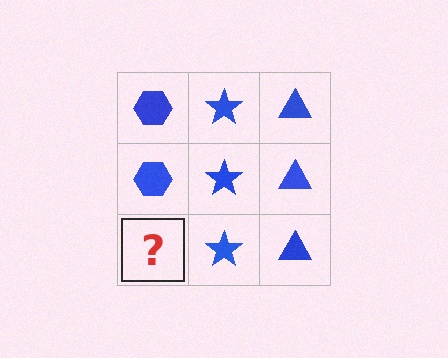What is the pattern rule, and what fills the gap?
The rule is that each column has a consistent shape. The gap should be filled with a blue hexagon.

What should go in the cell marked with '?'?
The missing cell should contain a blue hexagon.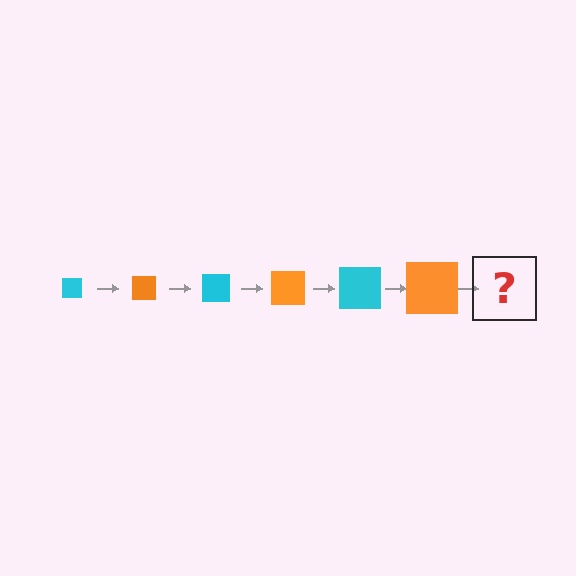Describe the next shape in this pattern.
It should be a cyan square, larger than the previous one.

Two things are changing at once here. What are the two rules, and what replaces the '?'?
The two rules are that the square grows larger each step and the color cycles through cyan and orange. The '?' should be a cyan square, larger than the previous one.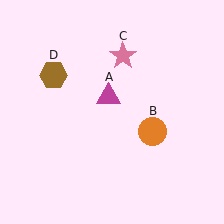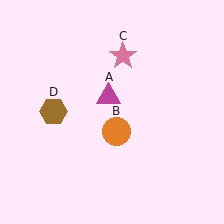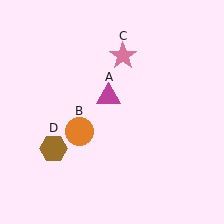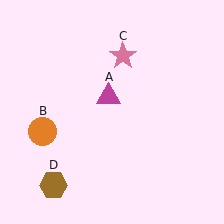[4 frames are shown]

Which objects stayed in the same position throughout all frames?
Magenta triangle (object A) and pink star (object C) remained stationary.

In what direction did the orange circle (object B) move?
The orange circle (object B) moved left.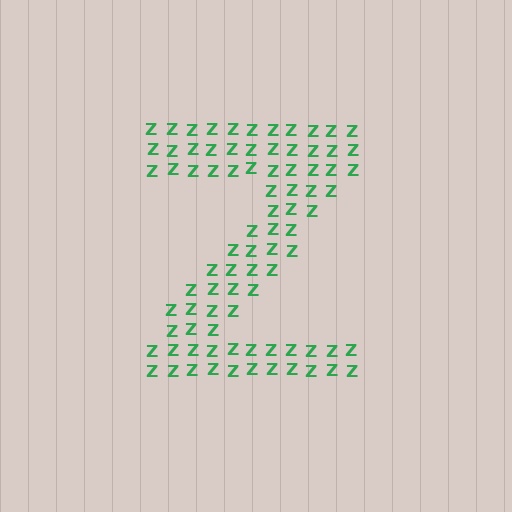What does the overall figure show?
The overall figure shows the letter Z.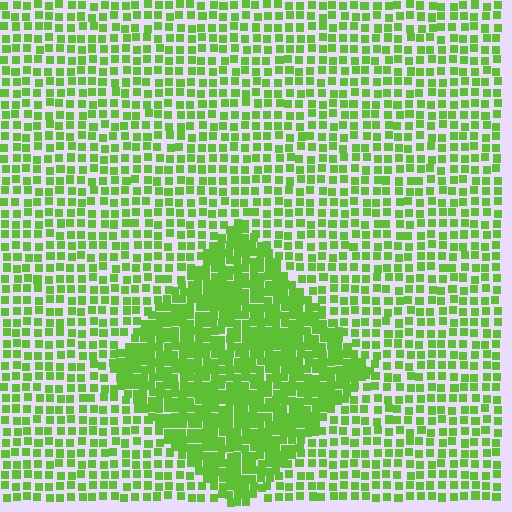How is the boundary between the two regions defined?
The boundary is defined by a change in element density (approximately 2.0x ratio). All elements are the same color, size, and shape.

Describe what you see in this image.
The image contains small lime elements arranged at two different densities. A diamond-shaped region is visible where the elements are more densely packed than the surrounding area.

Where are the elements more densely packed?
The elements are more densely packed inside the diamond boundary.